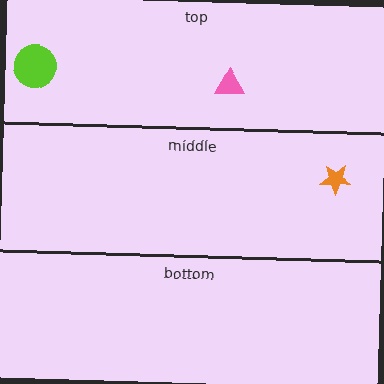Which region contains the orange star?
The middle region.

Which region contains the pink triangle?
The top region.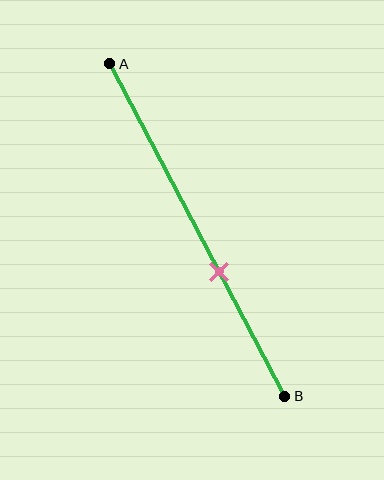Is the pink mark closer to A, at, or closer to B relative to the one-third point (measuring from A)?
The pink mark is closer to point B than the one-third point of segment AB.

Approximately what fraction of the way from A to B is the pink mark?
The pink mark is approximately 65% of the way from A to B.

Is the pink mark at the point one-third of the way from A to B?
No, the mark is at about 65% from A, not at the 33% one-third point.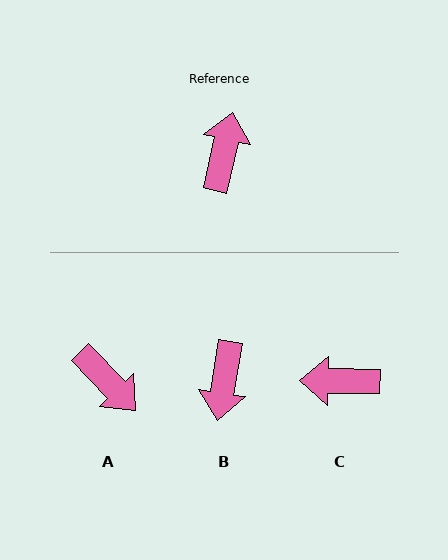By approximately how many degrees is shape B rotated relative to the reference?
Approximately 176 degrees clockwise.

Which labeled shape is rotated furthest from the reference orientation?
B, about 176 degrees away.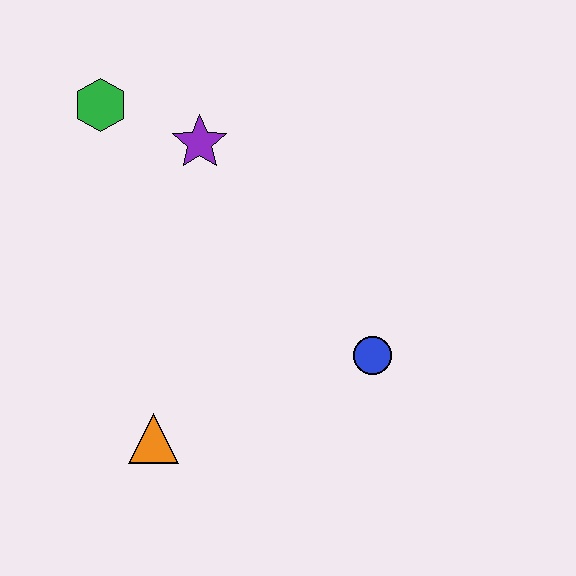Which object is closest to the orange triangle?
The blue circle is closest to the orange triangle.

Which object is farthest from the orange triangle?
The green hexagon is farthest from the orange triangle.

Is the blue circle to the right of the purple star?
Yes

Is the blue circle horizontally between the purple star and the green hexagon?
No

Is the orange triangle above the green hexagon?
No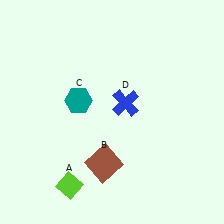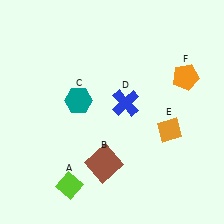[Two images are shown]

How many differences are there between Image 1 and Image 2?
There are 2 differences between the two images.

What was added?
An orange diamond (E), an orange pentagon (F) were added in Image 2.